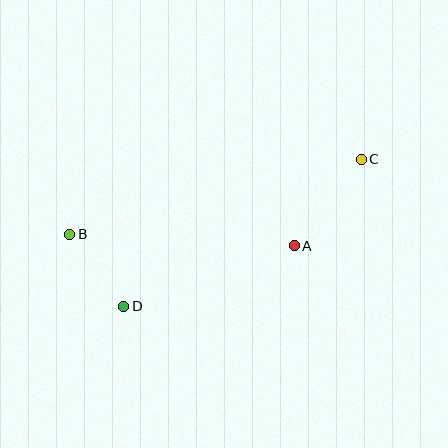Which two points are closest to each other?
Points B and D are closest to each other.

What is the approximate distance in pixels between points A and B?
The distance between A and B is approximately 225 pixels.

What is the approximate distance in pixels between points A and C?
The distance between A and C is approximately 109 pixels.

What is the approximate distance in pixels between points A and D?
The distance between A and D is approximately 181 pixels.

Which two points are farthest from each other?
Points B and C are farthest from each other.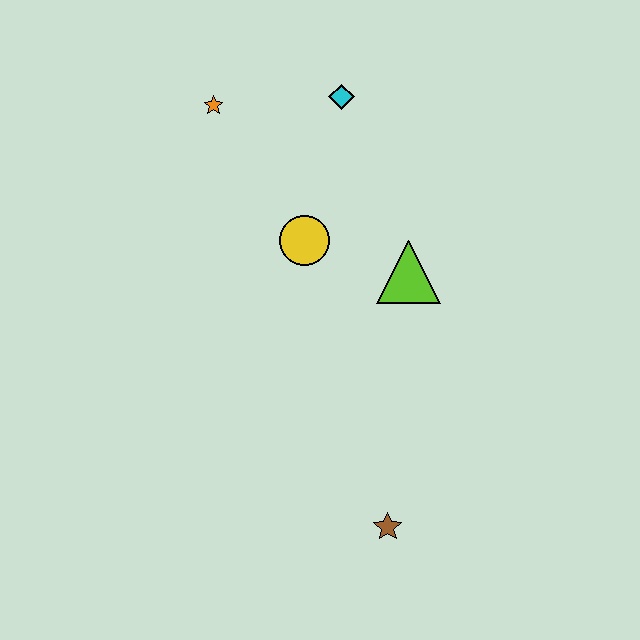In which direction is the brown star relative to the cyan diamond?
The brown star is below the cyan diamond.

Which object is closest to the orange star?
The cyan diamond is closest to the orange star.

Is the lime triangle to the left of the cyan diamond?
No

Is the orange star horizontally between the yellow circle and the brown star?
No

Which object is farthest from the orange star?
The brown star is farthest from the orange star.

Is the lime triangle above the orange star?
No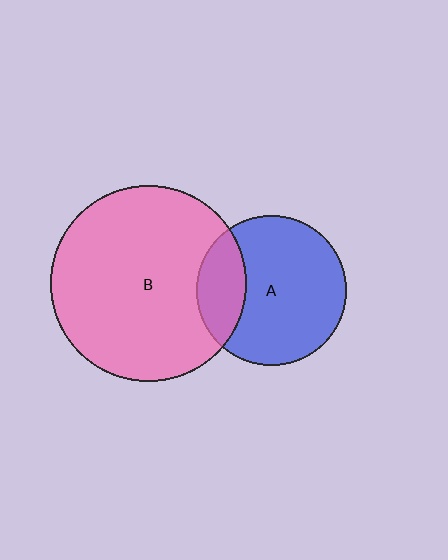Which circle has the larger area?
Circle B (pink).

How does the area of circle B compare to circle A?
Approximately 1.7 times.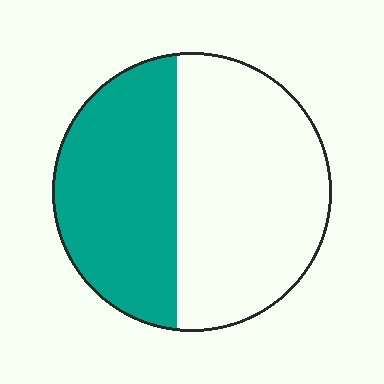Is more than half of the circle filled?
No.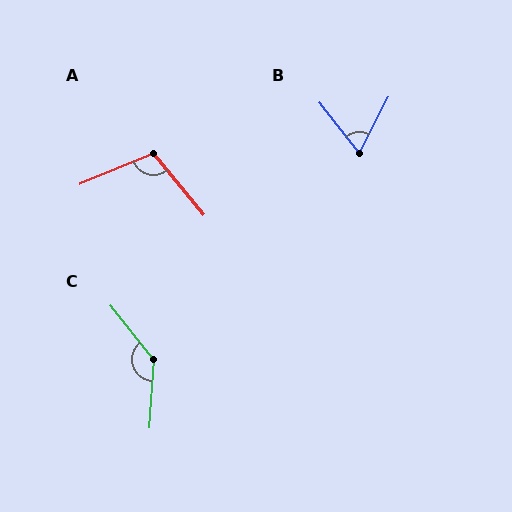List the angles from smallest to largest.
B (66°), A (107°), C (138°).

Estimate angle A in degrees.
Approximately 107 degrees.